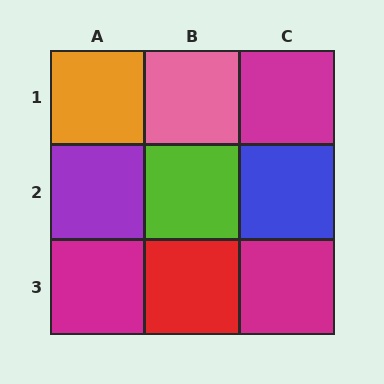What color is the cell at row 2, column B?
Lime.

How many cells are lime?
1 cell is lime.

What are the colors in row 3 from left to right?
Magenta, red, magenta.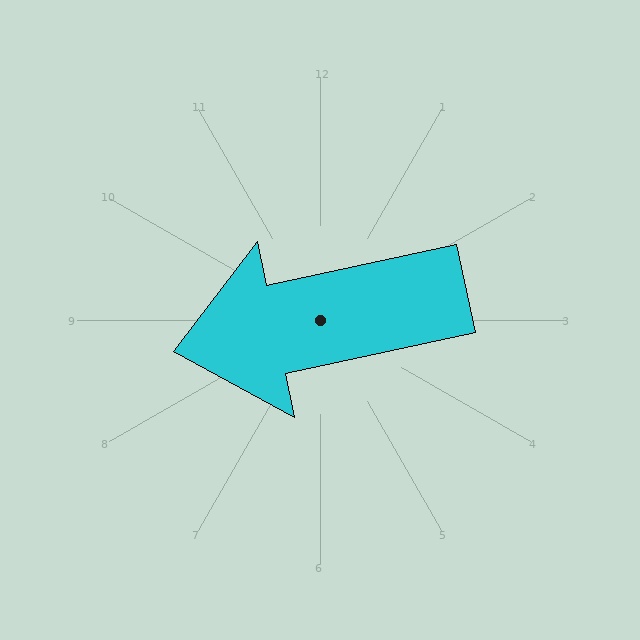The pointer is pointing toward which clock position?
Roughly 9 o'clock.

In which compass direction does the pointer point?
West.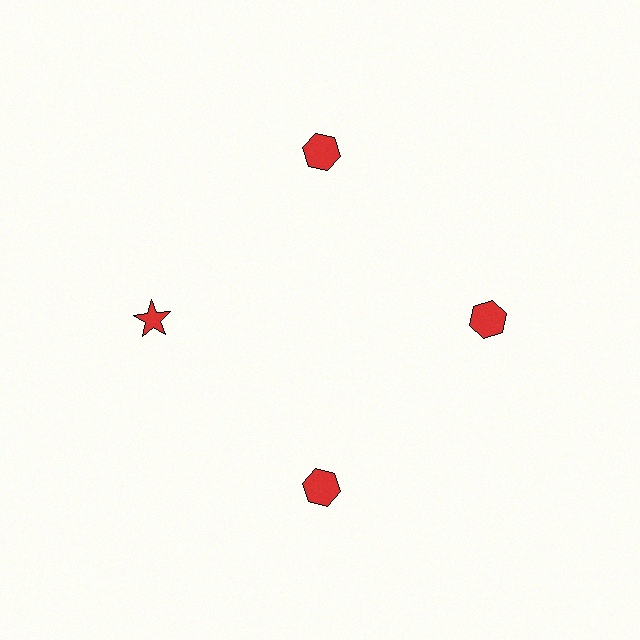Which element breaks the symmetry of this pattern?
The red star at roughly the 9 o'clock position breaks the symmetry. All other shapes are red hexagons.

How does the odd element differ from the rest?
It has a different shape: star instead of hexagon.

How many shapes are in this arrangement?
There are 4 shapes arranged in a ring pattern.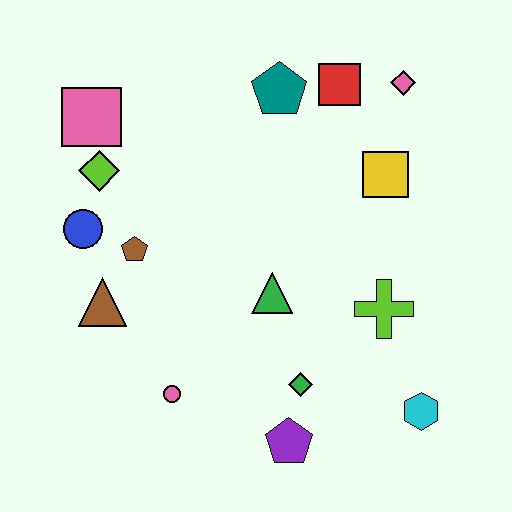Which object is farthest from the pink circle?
The pink diamond is farthest from the pink circle.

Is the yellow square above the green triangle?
Yes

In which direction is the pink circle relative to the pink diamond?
The pink circle is below the pink diamond.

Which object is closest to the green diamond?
The purple pentagon is closest to the green diamond.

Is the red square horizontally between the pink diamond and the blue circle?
Yes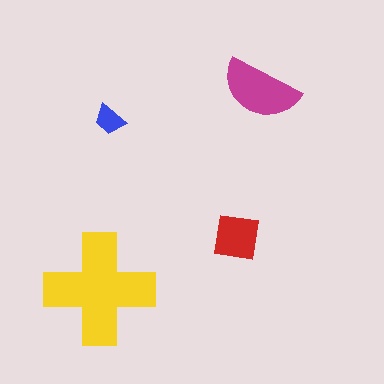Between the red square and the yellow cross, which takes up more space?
The yellow cross.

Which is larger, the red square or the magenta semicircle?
The magenta semicircle.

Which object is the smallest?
The blue trapezoid.